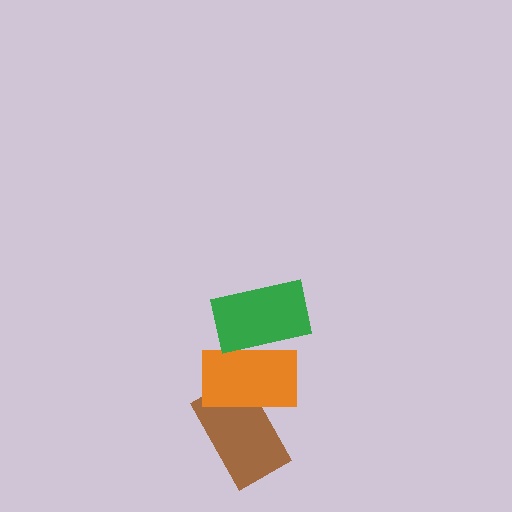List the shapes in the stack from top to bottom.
From top to bottom: the green rectangle, the orange rectangle, the brown rectangle.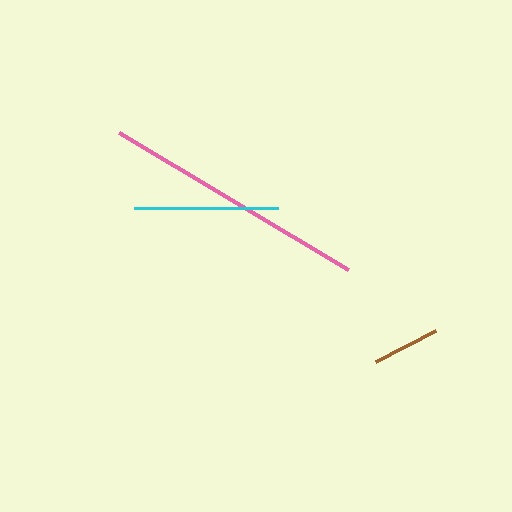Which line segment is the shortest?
The brown line is the shortest at approximately 67 pixels.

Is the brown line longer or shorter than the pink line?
The pink line is longer than the brown line.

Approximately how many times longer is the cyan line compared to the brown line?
The cyan line is approximately 2.1 times the length of the brown line.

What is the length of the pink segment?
The pink segment is approximately 268 pixels long.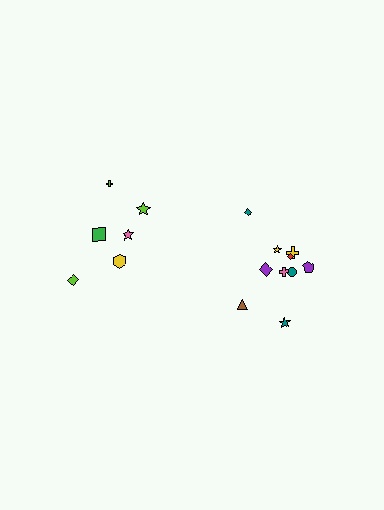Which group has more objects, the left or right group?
The right group.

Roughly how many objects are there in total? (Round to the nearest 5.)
Roughly 15 objects in total.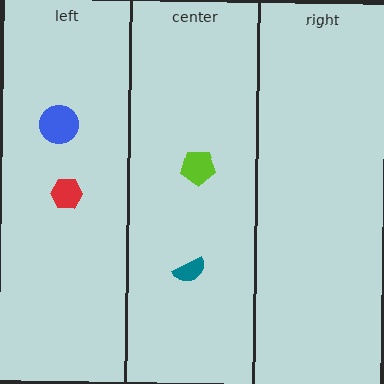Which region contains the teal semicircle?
The center region.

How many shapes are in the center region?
2.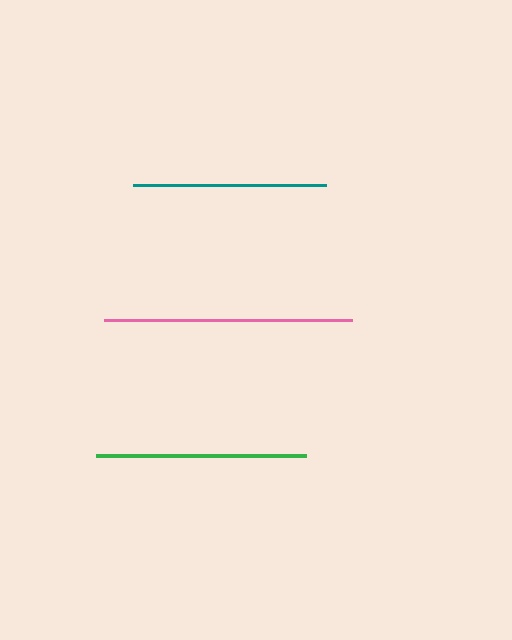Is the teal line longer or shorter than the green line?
The green line is longer than the teal line.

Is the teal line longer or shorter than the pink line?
The pink line is longer than the teal line.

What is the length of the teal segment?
The teal segment is approximately 193 pixels long.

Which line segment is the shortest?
The teal line is the shortest at approximately 193 pixels.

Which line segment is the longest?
The pink line is the longest at approximately 248 pixels.